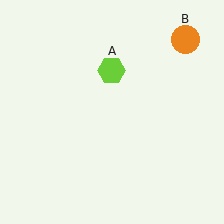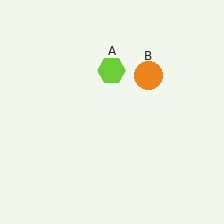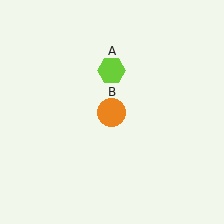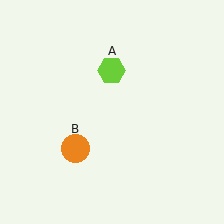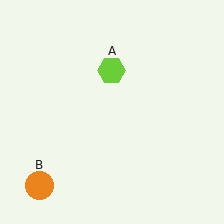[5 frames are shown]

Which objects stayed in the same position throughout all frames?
Lime hexagon (object A) remained stationary.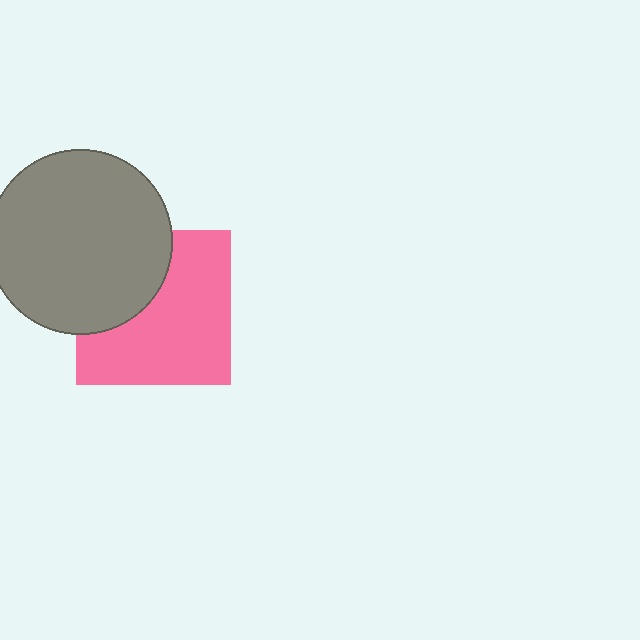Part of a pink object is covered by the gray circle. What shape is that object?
It is a square.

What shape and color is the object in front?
The object in front is a gray circle.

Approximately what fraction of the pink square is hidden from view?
Roughly 35% of the pink square is hidden behind the gray circle.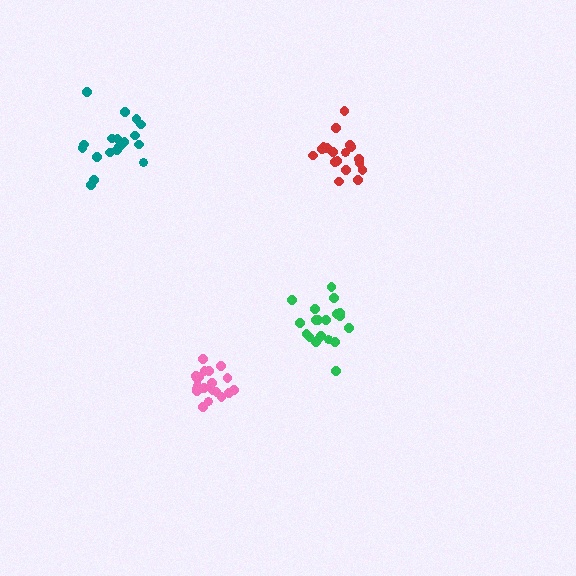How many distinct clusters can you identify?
There are 4 distinct clusters.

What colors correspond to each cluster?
The clusters are colored: red, pink, teal, green.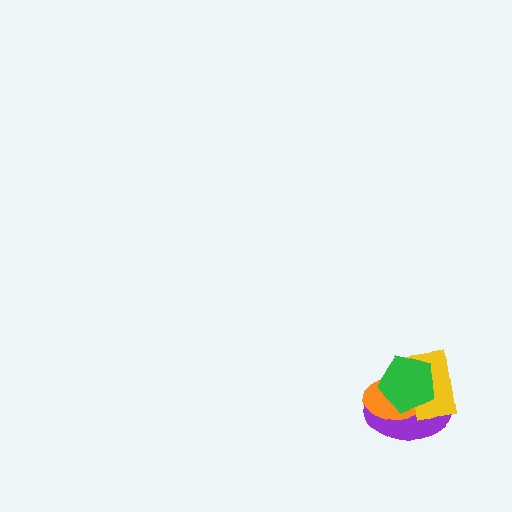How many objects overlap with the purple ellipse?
3 objects overlap with the purple ellipse.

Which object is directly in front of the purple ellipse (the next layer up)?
The orange ellipse is directly in front of the purple ellipse.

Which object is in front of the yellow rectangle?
The green pentagon is in front of the yellow rectangle.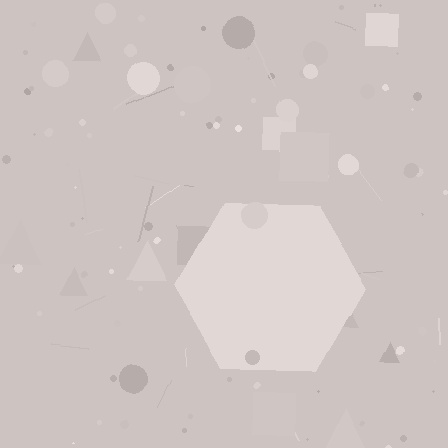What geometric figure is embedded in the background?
A hexagon is embedded in the background.